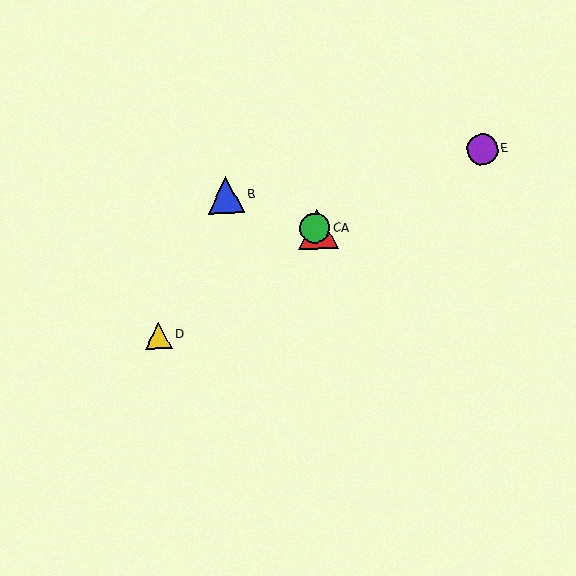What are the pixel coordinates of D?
Object D is at (158, 336).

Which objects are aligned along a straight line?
Objects A, B, C are aligned along a straight line.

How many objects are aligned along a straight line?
3 objects (A, B, C) are aligned along a straight line.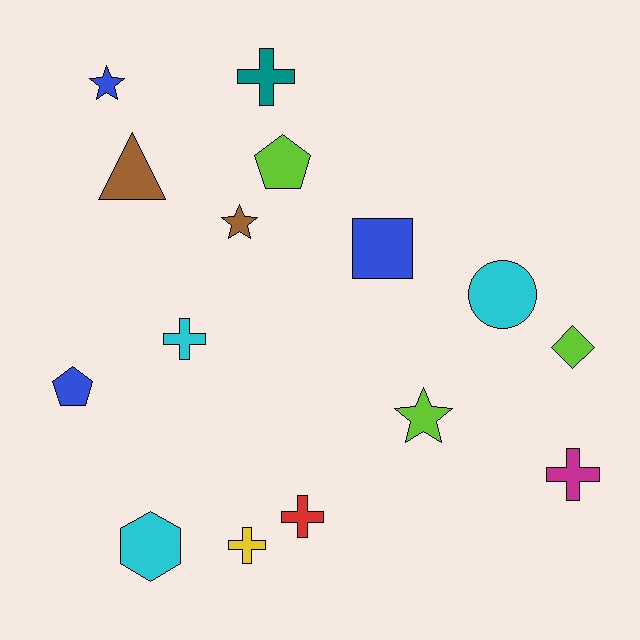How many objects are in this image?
There are 15 objects.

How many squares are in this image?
There is 1 square.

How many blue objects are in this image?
There are 3 blue objects.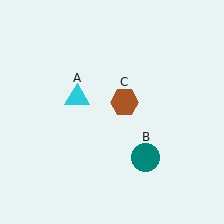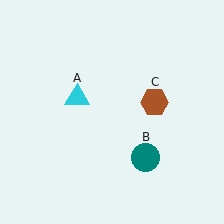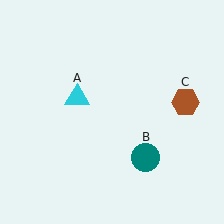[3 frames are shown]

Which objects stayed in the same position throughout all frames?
Cyan triangle (object A) and teal circle (object B) remained stationary.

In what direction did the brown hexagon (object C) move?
The brown hexagon (object C) moved right.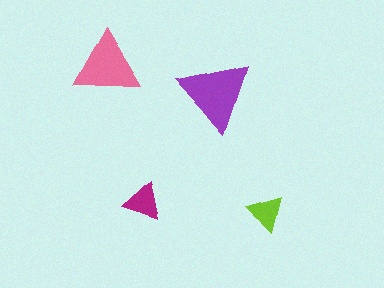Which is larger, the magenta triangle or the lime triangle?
The magenta one.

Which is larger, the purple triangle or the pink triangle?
The purple one.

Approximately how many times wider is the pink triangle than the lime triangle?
About 2 times wider.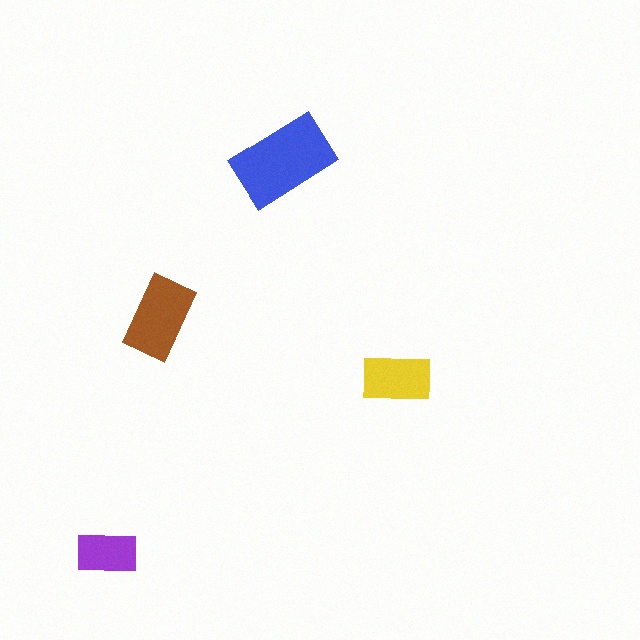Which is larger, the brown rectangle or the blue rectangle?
The blue one.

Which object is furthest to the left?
The purple rectangle is leftmost.